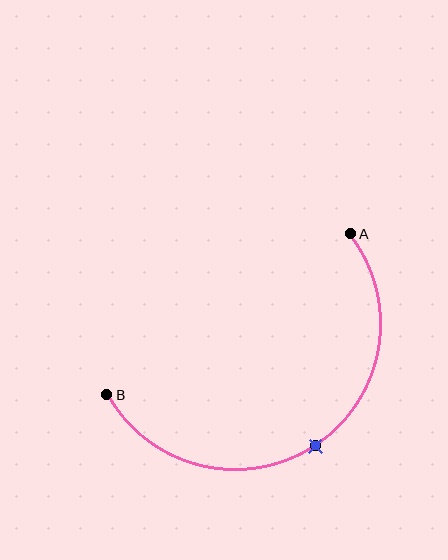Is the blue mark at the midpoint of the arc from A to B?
Yes. The blue mark lies on the arc at equal arc-length from both A and B — it is the arc midpoint.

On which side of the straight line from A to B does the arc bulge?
The arc bulges below the straight line connecting A and B.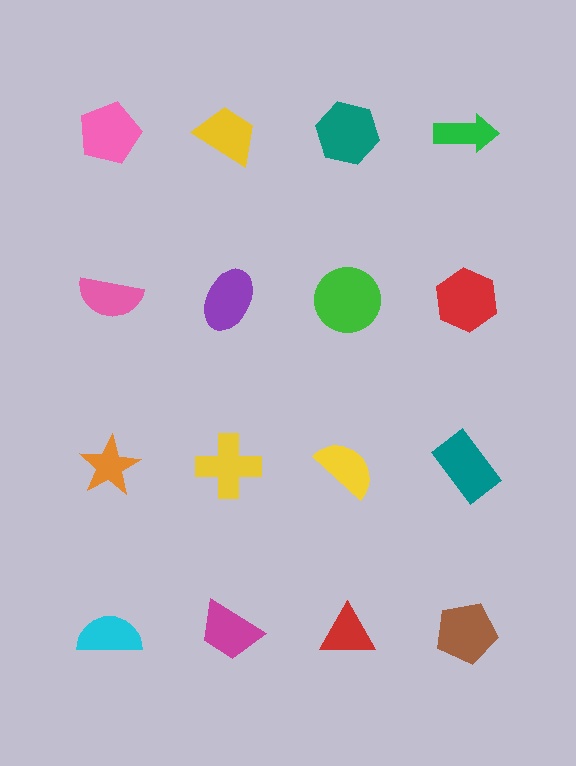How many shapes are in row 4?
4 shapes.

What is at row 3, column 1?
An orange star.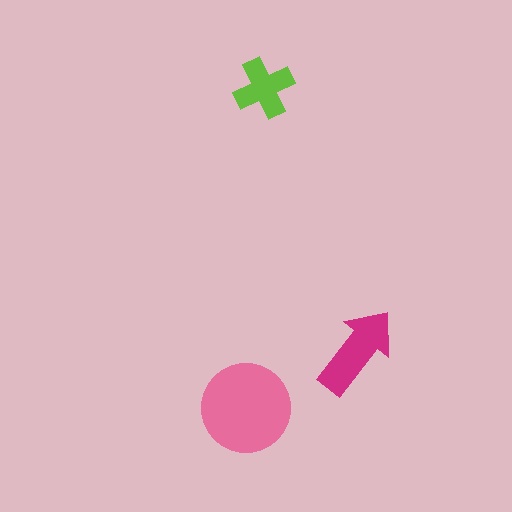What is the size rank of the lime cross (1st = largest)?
3rd.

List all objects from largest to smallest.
The pink circle, the magenta arrow, the lime cross.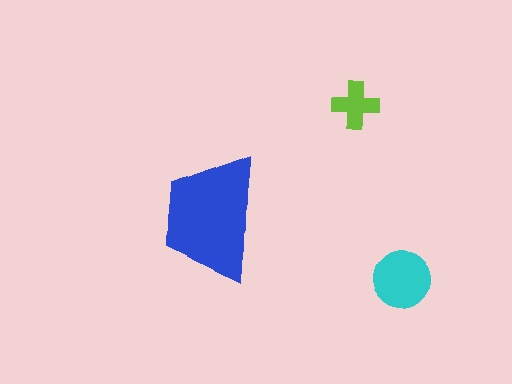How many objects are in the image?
There are 3 objects in the image.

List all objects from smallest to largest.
The lime cross, the cyan circle, the blue trapezoid.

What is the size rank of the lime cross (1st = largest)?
3rd.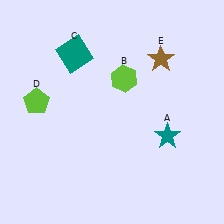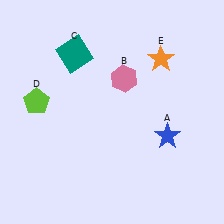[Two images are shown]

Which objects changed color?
A changed from teal to blue. B changed from lime to pink. E changed from brown to orange.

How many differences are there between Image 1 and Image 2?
There are 3 differences between the two images.